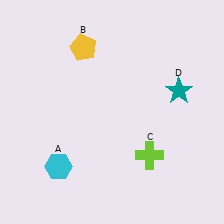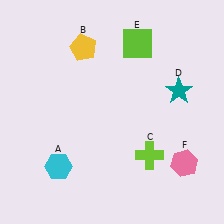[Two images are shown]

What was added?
A lime square (E), a pink hexagon (F) were added in Image 2.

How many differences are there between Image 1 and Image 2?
There are 2 differences between the two images.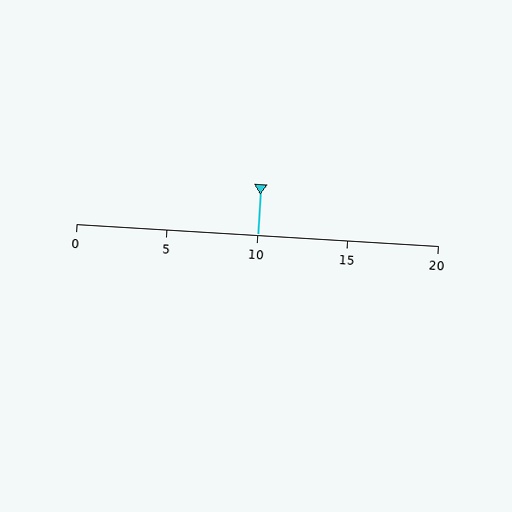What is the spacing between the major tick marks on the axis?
The major ticks are spaced 5 apart.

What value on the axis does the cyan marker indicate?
The marker indicates approximately 10.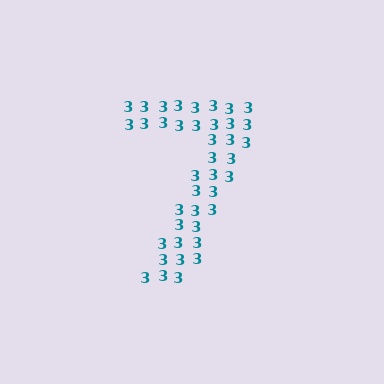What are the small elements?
The small elements are digit 3's.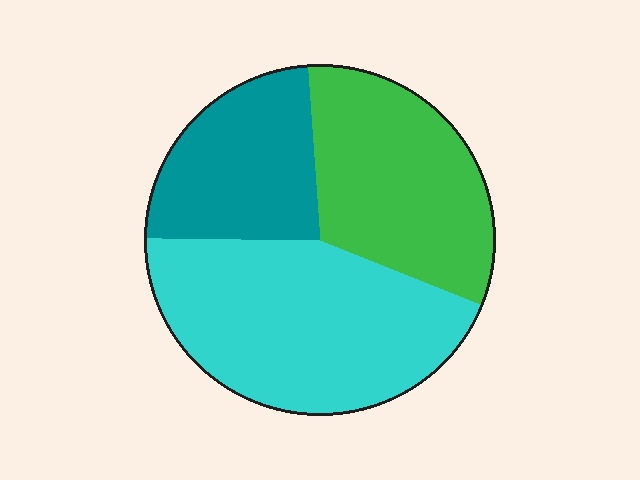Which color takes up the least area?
Teal, at roughly 25%.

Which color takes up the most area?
Cyan, at roughly 45%.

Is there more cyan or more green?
Cyan.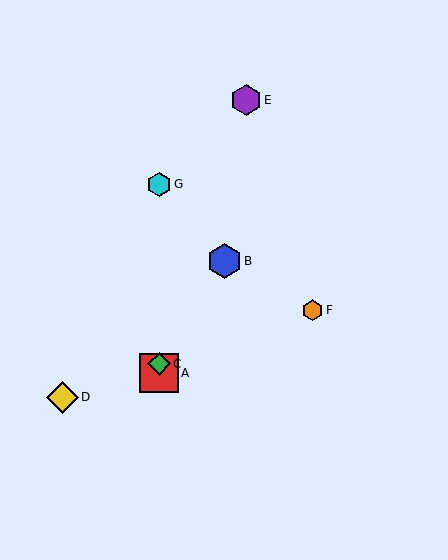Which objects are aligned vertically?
Objects A, C, G are aligned vertically.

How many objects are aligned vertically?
3 objects (A, C, G) are aligned vertically.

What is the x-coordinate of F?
Object F is at x≈312.